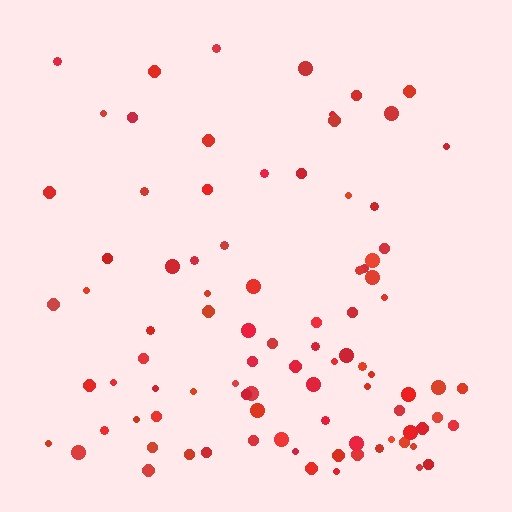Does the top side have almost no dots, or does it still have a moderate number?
Still a moderate number, just noticeably fewer than the bottom.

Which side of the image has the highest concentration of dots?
The bottom.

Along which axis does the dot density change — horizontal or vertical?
Vertical.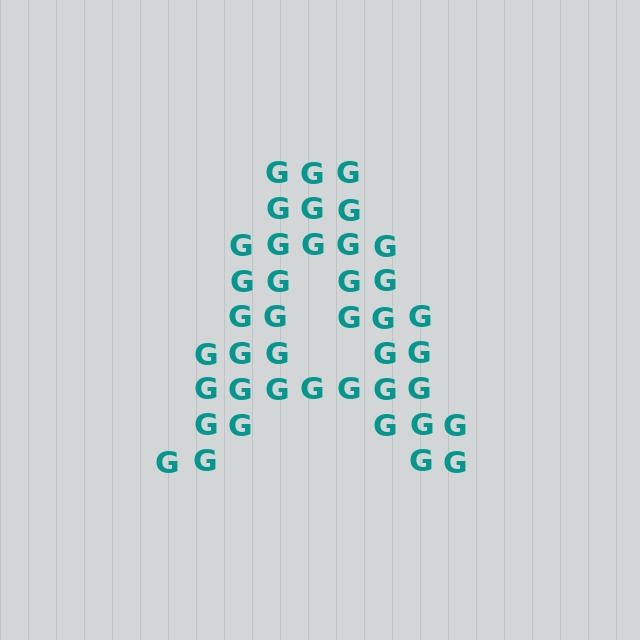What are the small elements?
The small elements are letter G's.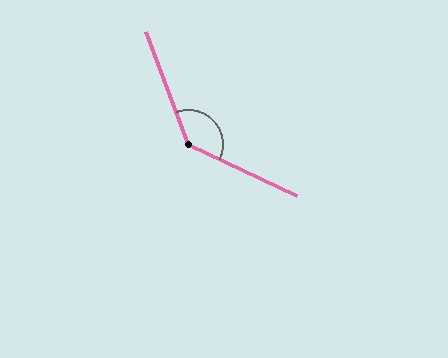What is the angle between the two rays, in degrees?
Approximately 136 degrees.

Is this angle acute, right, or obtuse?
It is obtuse.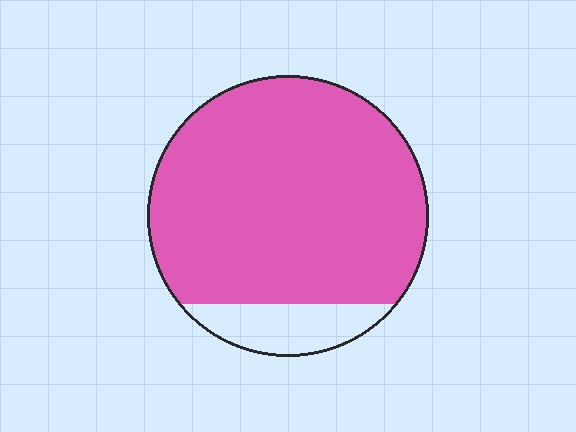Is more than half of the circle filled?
Yes.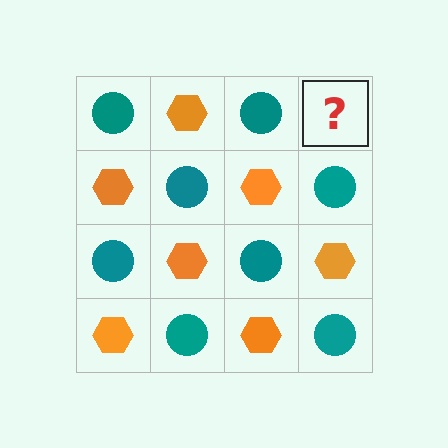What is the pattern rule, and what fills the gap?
The rule is that it alternates teal circle and orange hexagon in a checkerboard pattern. The gap should be filled with an orange hexagon.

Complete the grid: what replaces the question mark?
The question mark should be replaced with an orange hexagon.